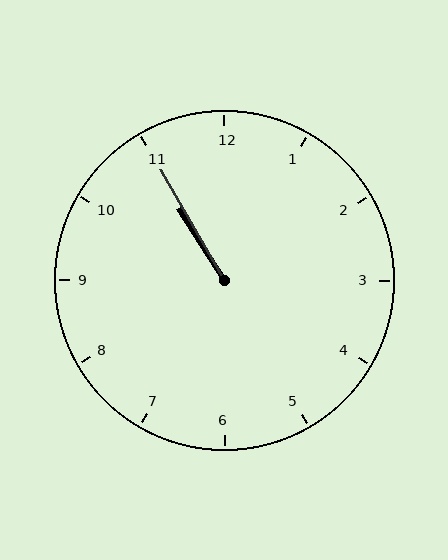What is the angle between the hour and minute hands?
Approximately 2 degrees.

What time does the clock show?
10:55.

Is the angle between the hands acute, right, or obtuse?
It is acute.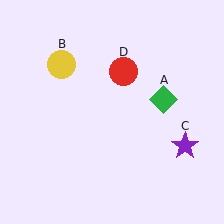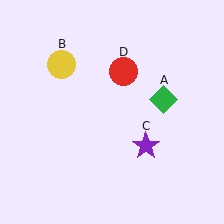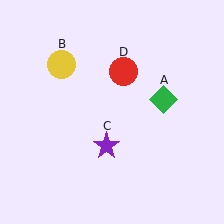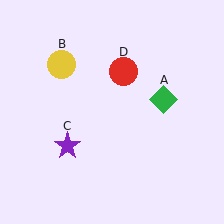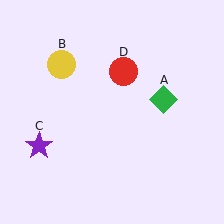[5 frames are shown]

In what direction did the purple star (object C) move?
The purple star (object C) moved left.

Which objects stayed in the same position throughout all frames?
Green diamond (object A) and yellow circle (object B) and red circle (object D) remained stationary.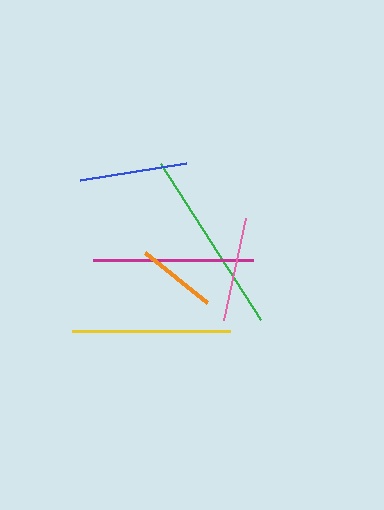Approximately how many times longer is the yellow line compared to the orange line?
The yellow line is approximately 2.0 times the length of the orange line.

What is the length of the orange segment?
The orange segment is approximately 79 pixels long.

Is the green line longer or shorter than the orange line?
The green line is longer than the orange line.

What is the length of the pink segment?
The pink segment is approximately 104 pixels long.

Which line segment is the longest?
The green line is the longest at approximately 185 pixels.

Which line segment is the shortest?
The orange line is the shortest at approximately 79 pixels.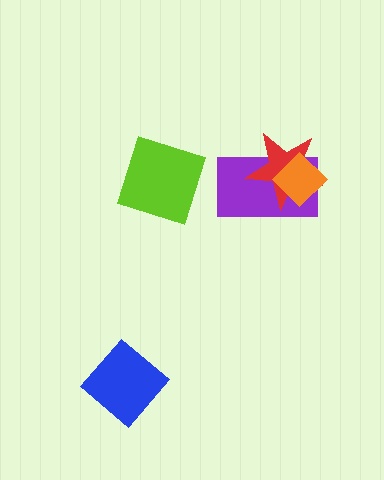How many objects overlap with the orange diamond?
2 objects overlap with the orange diamond.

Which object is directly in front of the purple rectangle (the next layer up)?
The red star is directly in front of the purple rectangle.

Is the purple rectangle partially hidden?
Yes, it is partially covered by another shape.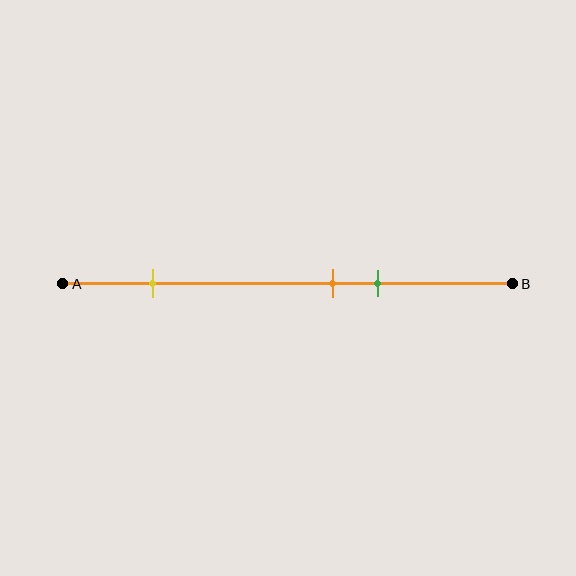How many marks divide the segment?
There are 3 marks dividing the segment.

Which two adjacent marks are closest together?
The orange and green marks are the closest adjacent pair.